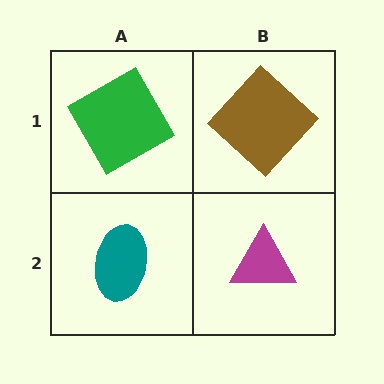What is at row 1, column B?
A brown diamond.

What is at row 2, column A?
A teal ellipse.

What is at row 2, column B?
A magenta triangle.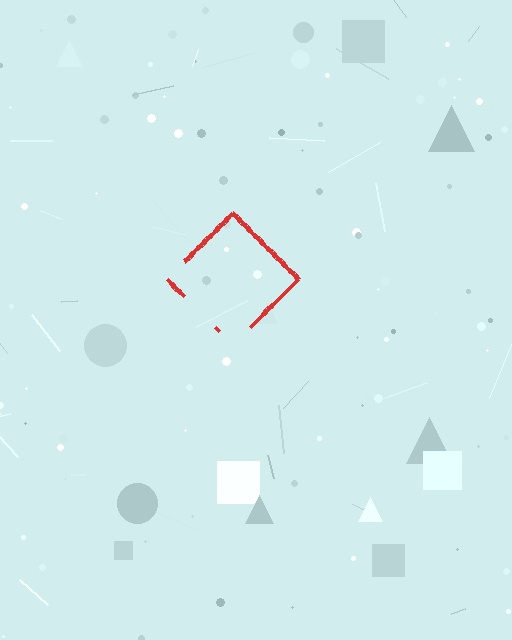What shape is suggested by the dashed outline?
The dashed outline suggests a diamond.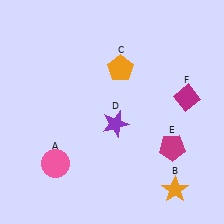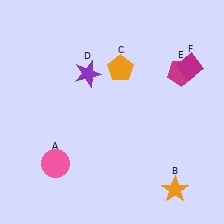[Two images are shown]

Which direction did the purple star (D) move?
The purple star (D) moved up.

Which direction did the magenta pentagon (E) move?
The magenta pentagon (E) moved up.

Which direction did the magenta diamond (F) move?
The magenta diamond (F) moved up.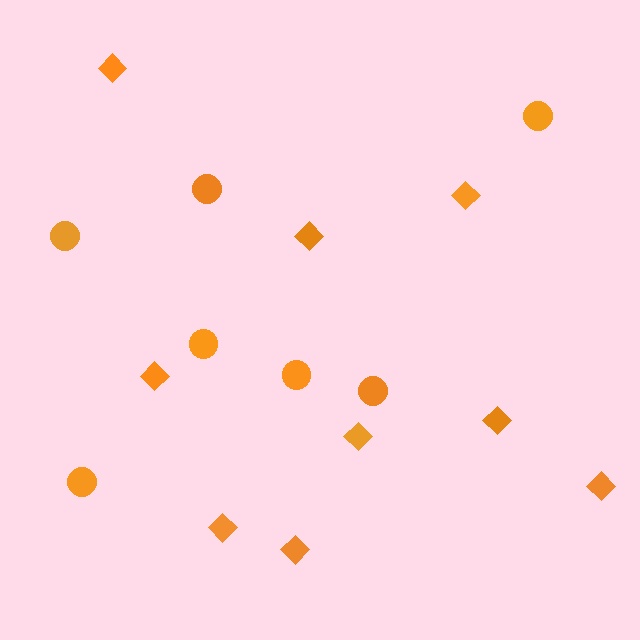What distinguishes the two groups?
There are 2 groups: one group of diamonds (9) and one group of circles (7).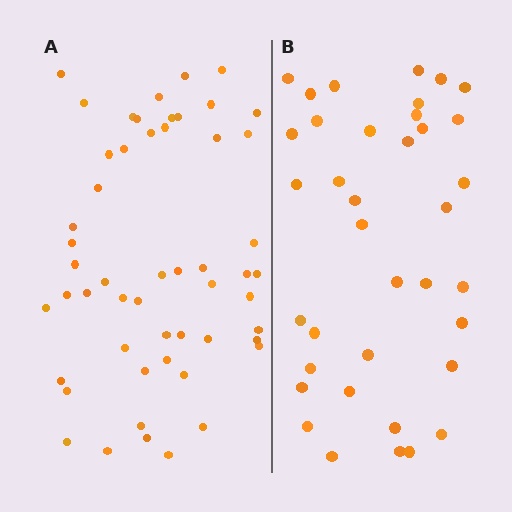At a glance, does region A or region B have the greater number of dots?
Region A (the left region) has more dots.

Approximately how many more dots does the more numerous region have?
Region A has approximately 15 more dots than region B.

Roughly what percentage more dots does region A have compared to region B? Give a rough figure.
About 45% more.